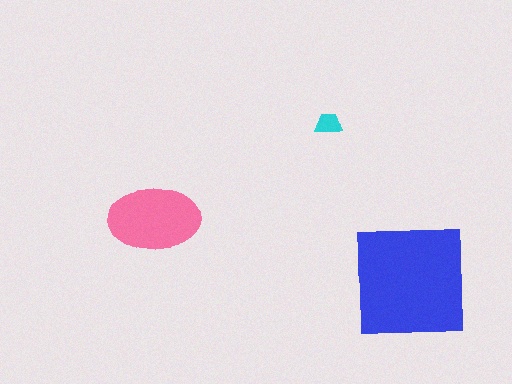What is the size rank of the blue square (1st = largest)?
1st.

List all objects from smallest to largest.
The cyan trapezoid, the pink ellipse, the blue square.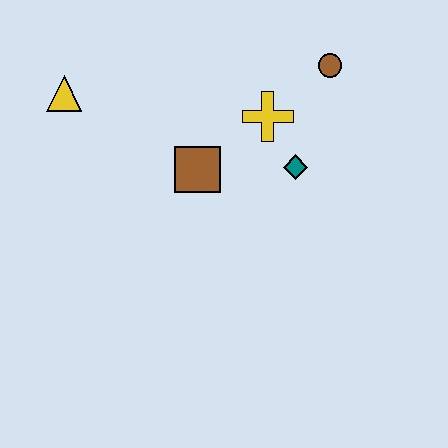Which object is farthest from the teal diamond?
The yellow triangle is farthest from the teal diamond.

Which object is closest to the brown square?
The yellow cross is closest to the brown square.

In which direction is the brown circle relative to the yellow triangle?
The brown circle is to the right of the yellow triangle.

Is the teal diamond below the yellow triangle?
Yes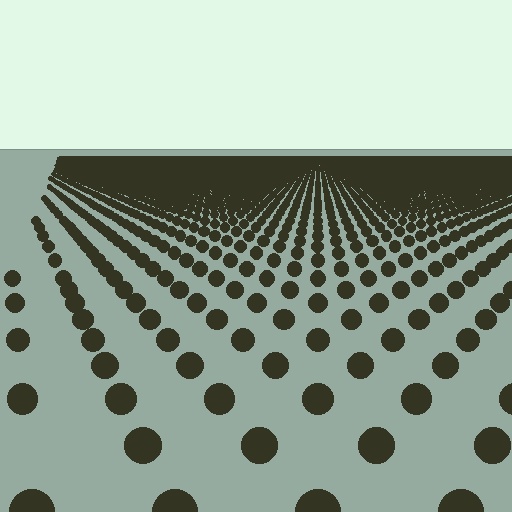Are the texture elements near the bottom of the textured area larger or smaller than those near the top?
Larger. Near the bottom, elements are closer to the viewer and appear at a bigger on-screen size.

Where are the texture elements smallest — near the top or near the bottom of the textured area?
Near the top.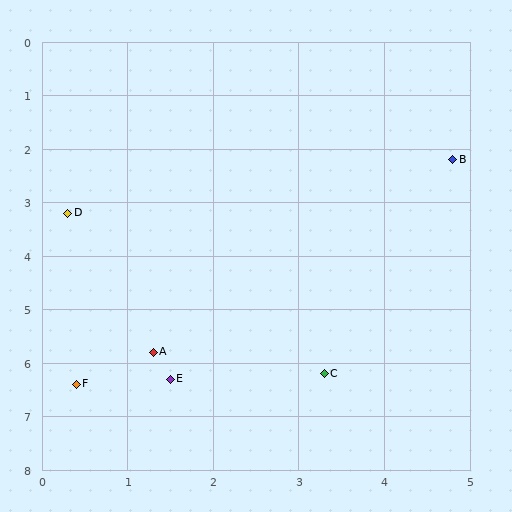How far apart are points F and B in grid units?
Points F and B are about 6.1 grid units apart.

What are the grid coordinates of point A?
Point A is at approximately (1.3, 5.8).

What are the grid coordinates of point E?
Point E is at approximately (1.5, 6.3).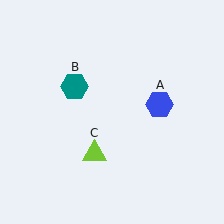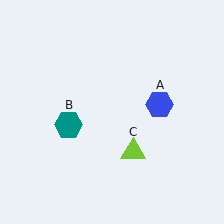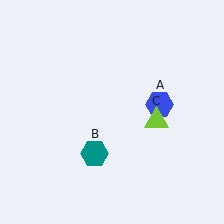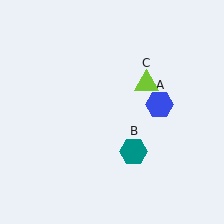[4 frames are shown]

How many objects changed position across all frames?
2 objects changed position: teal hexagon (object B), lime triangle (object C).